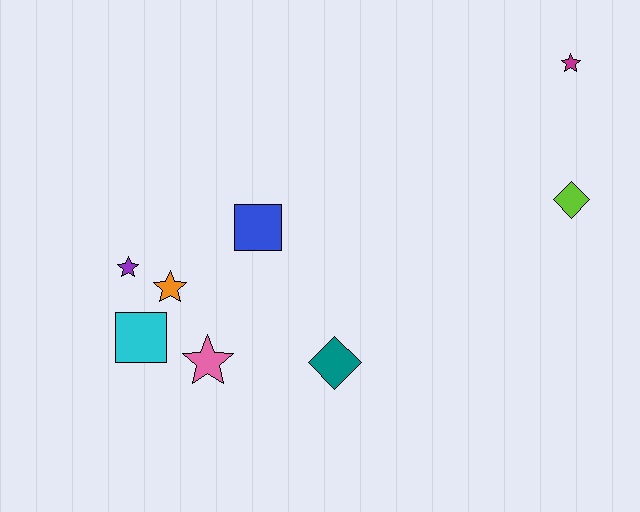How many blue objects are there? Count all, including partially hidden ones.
There is 1 blue object.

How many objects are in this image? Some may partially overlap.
There are 8 objects.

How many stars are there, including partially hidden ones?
There are 4 stars.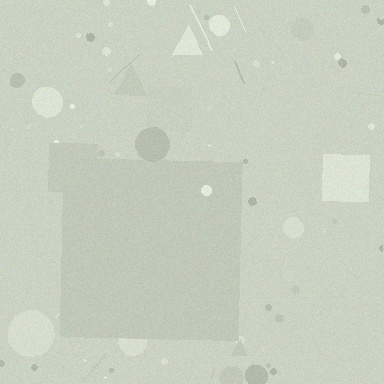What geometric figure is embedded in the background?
A square is embedded in the background.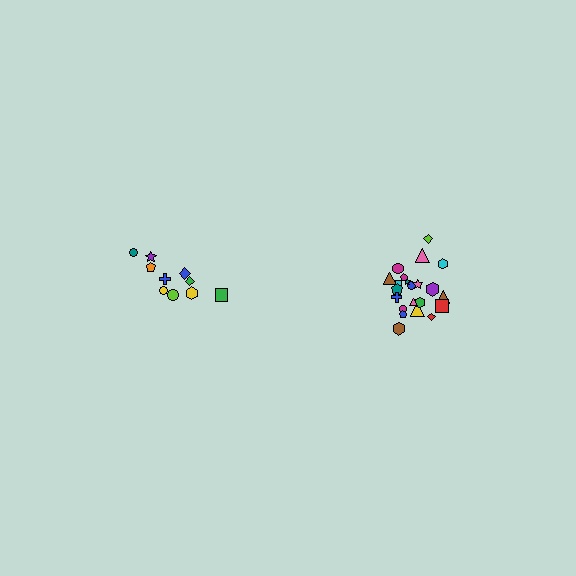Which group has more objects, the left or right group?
The right group.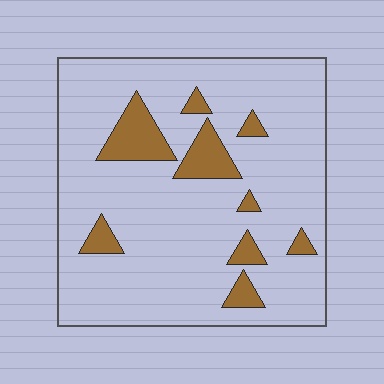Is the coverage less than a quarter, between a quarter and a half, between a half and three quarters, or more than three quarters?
Less than a quarter.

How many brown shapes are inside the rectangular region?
9.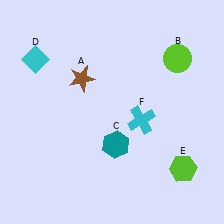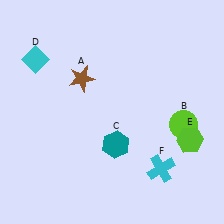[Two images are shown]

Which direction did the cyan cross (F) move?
The cyan cross (F) moved down.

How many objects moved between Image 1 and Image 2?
3 objects moved between the two images.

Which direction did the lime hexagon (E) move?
The lime hexagon (E) moved up.